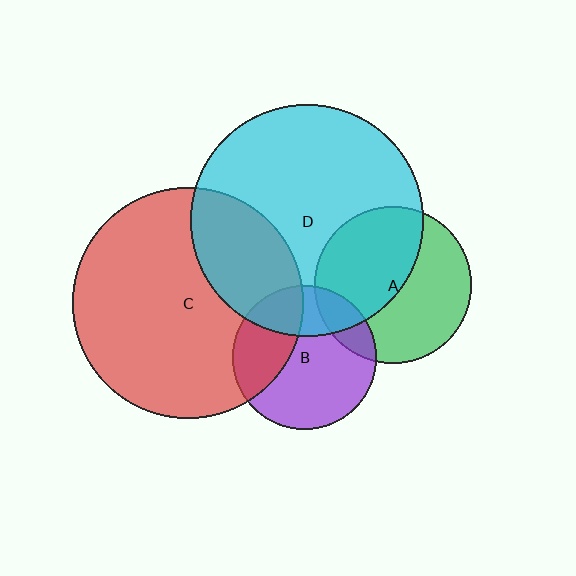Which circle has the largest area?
Circle D (cyan).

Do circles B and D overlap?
Yes.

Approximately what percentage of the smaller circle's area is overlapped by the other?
Approximately 25%.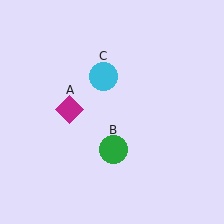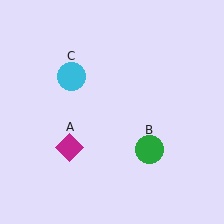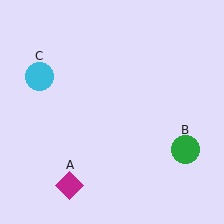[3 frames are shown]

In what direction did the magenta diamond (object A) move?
The magenta diamond (object A) moved down.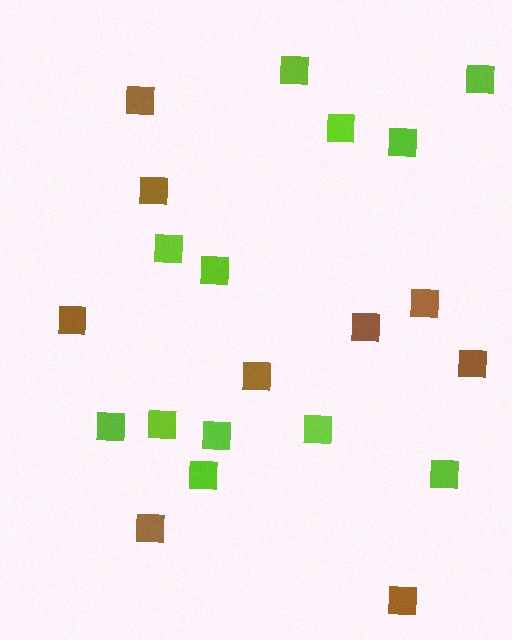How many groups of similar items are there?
There are 2 groups: one group of brown squares (9) and one group of lime squares (12).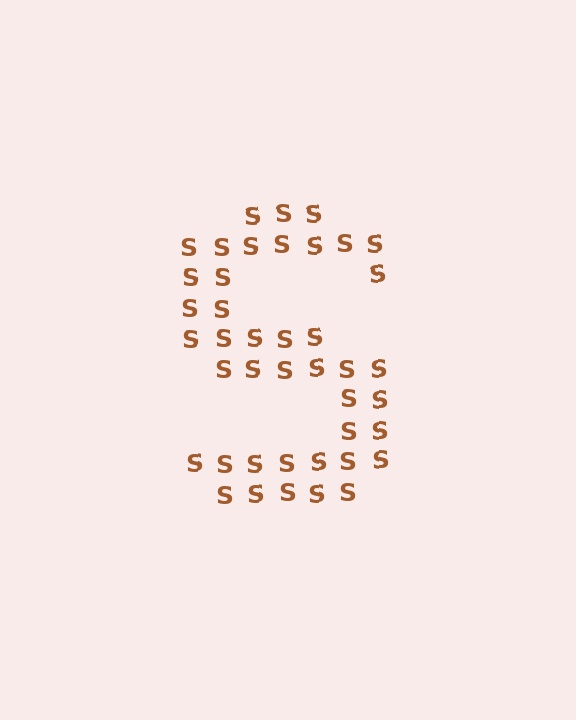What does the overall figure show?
The overall figure shows the letter S.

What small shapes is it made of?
It is made of small letter S's.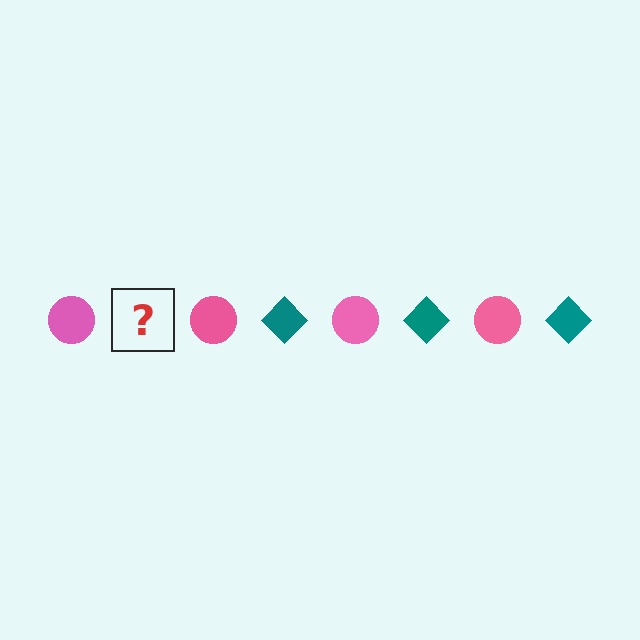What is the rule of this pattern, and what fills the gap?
The rule is that the pattern alternates between pink circle and teal diamond. The gap should be filled with a teal diamond.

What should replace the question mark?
The question mark should be replaced with a teal diamond.